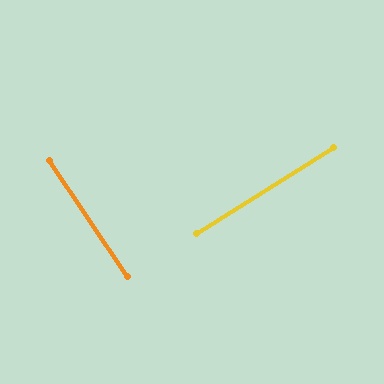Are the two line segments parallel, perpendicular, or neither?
Perpendicular — they meet at approximately 88°.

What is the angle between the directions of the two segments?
Approximately 88 degrees.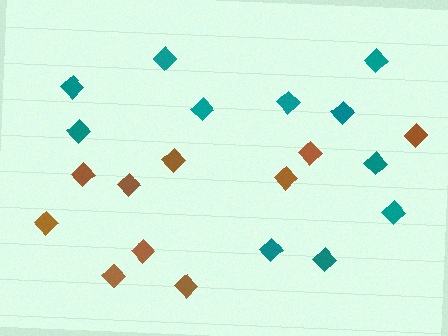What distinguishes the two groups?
There are 2 groups: one group of teal diamonds (11) and one group of brown diamonds (10).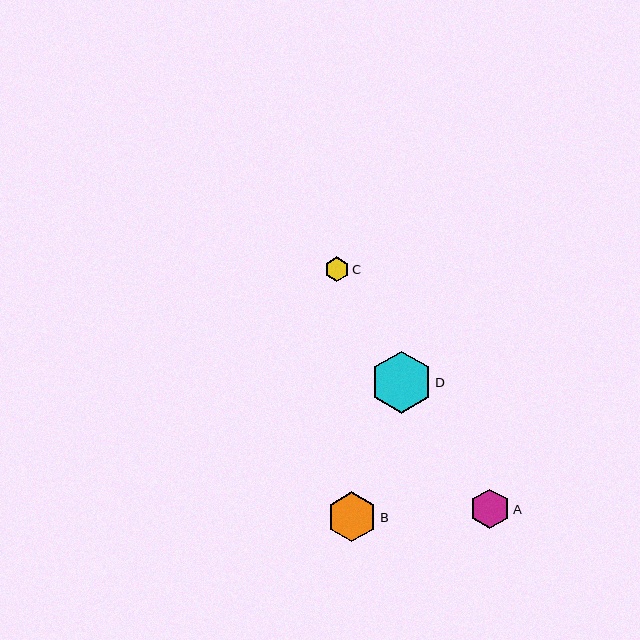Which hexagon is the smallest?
Hexagon C is the smallest with a size of approximately 25 pixels.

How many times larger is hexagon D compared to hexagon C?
Hexagon D is approximately 2.5 times the size of hexagon C.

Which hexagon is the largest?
Hexagon D is the largest with a size of approximately 62 pixels.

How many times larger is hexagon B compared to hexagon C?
Hexagon B is approximately 2.0 times the size of hexagon C.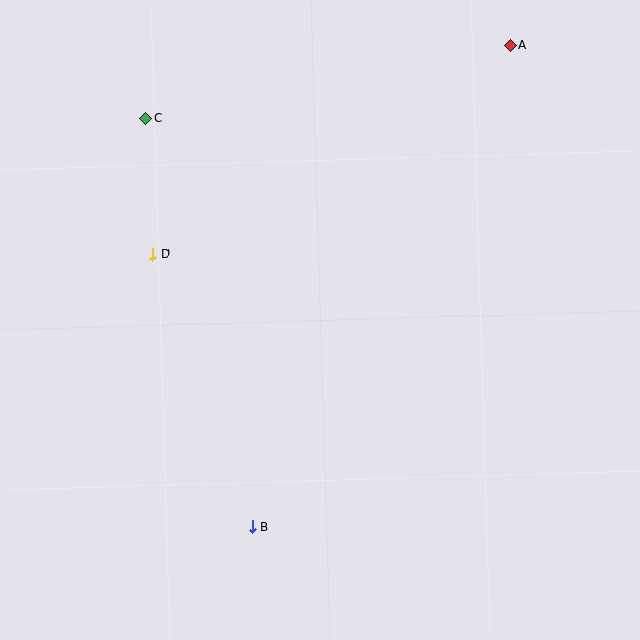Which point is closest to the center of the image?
Point D at (153, 254) is closest to the center.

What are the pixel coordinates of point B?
Point B is at (252, 527).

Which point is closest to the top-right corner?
Point A is closest to the top-right corner.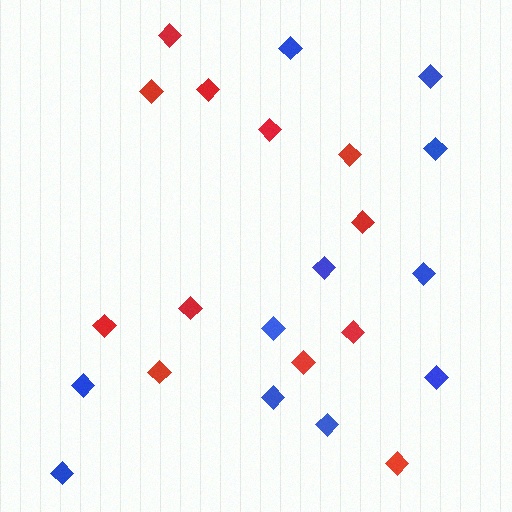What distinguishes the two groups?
There are 2 groups: one group of red diamonds (12) and one group of blue diamonds (11).